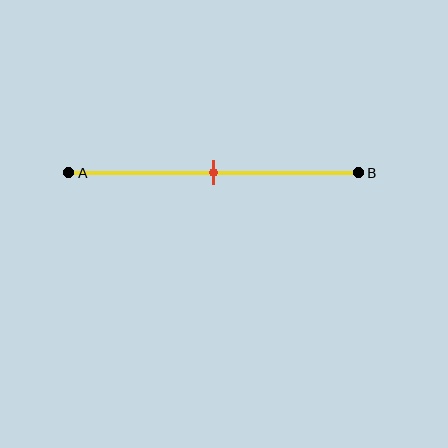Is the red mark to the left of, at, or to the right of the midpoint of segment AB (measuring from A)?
The red mark is approximately at the midpoint of segment AB.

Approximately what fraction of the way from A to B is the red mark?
The red mark is approximately 50% of the way from A to B.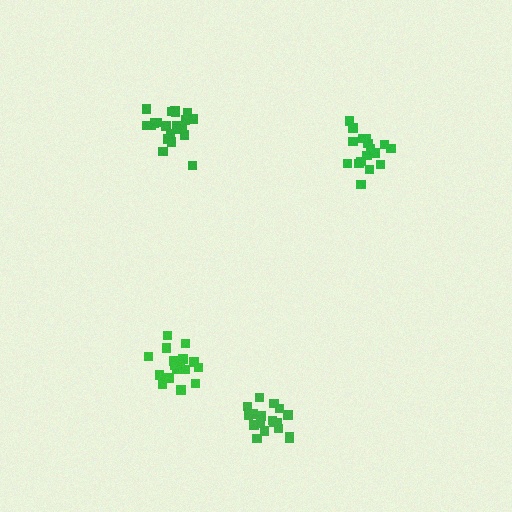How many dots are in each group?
Group 1: 21 dots, Group 2: 17 dots, Group 3: 17 dots, Group 4: 18 dots (73 total).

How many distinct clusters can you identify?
There are 4 distinct clusters.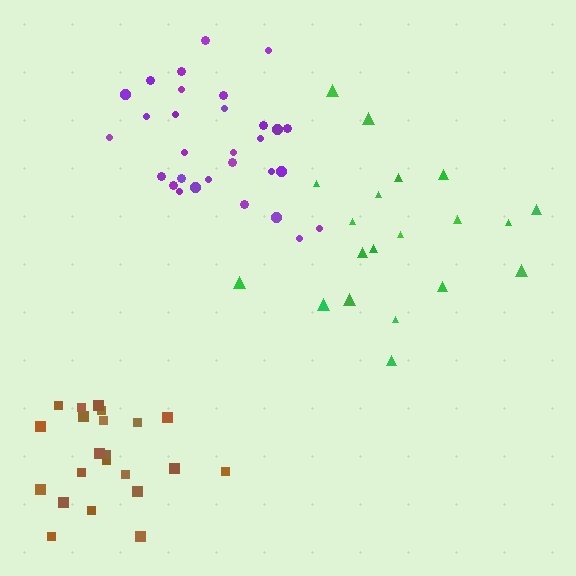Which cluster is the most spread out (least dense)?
Green.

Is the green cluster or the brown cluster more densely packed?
Brown.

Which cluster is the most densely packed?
Purple.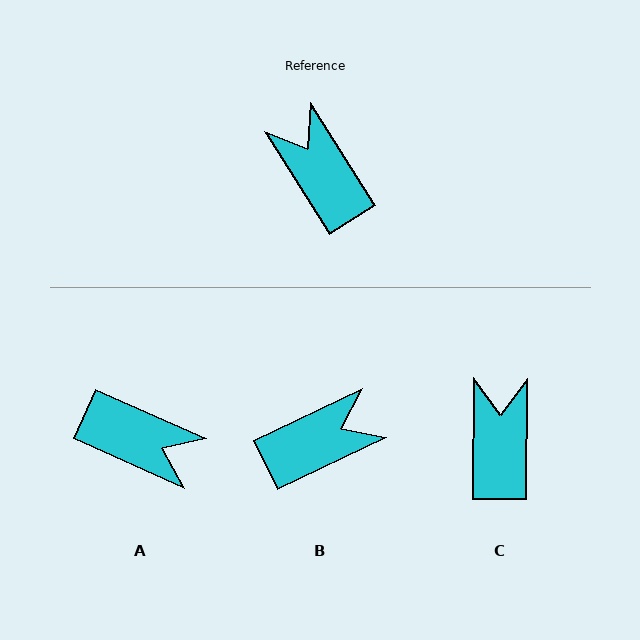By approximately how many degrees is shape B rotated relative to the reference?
Approximately 96 degrees clockwise.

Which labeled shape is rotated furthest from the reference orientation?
A, about 146 degrees away.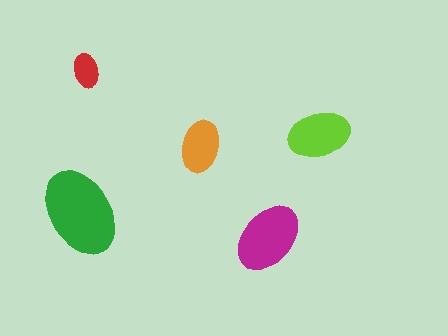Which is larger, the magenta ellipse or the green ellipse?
The green one.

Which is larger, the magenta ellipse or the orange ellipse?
The magenta one.